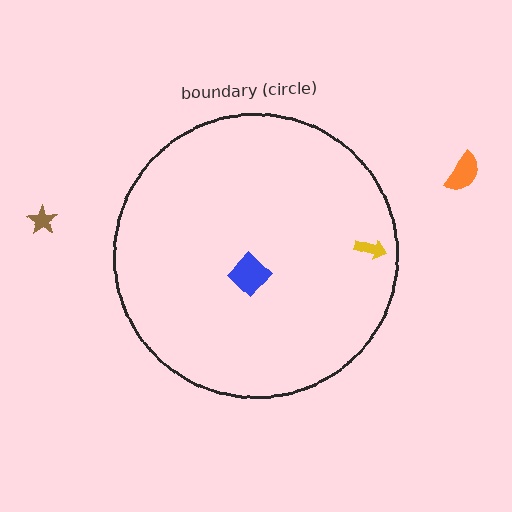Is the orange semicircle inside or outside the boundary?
Outside.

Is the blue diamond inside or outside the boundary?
Inside.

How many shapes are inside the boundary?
2 inside, 2 outside.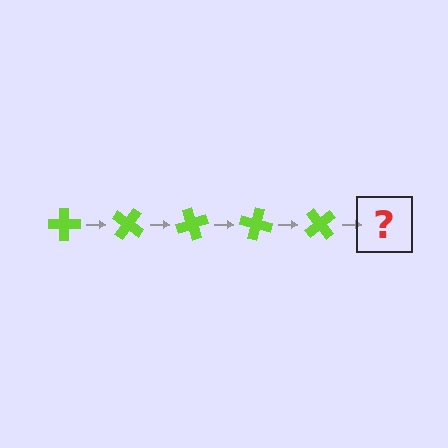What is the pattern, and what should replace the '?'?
The pattern is that the cross rotates 35 degrees each step. The '?' should be a lime cross rotated 175 degrees.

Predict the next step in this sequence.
The next step is a lime cross rotated 175 degrees.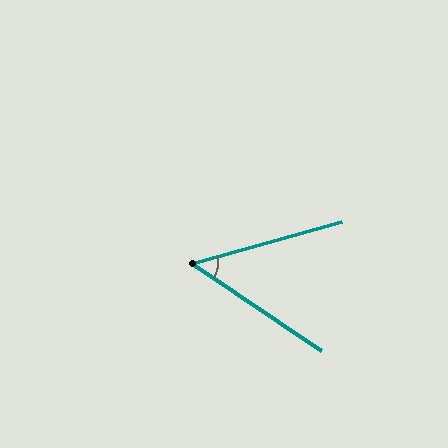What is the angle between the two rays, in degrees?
Approximately 50 degrees.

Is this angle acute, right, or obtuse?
It is acute.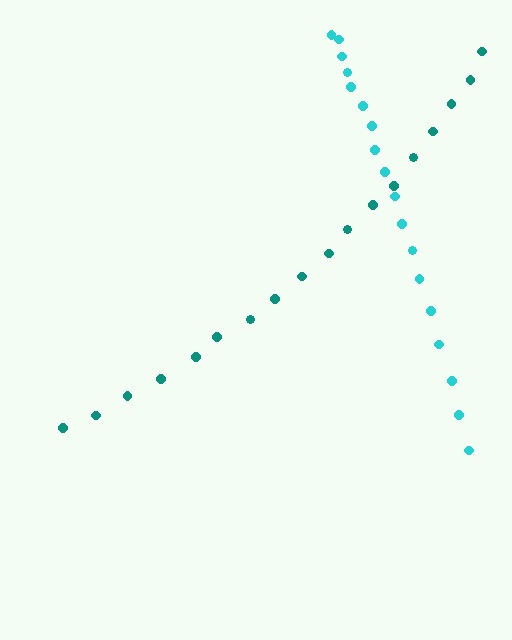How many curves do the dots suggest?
There are 2 distinct paths.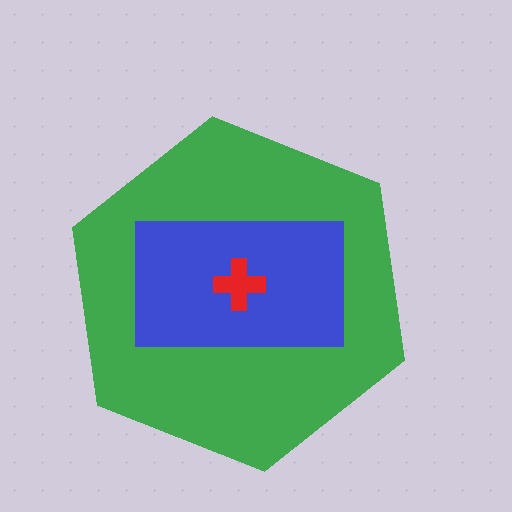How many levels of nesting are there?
3.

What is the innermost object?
The red cross.